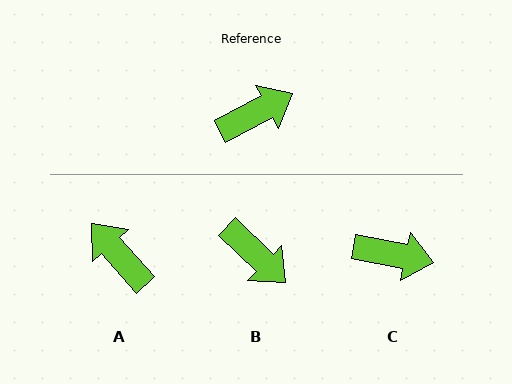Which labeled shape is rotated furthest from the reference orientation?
A, about 104 degrees away.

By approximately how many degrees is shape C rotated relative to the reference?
Approximately 39 degrees clockwise.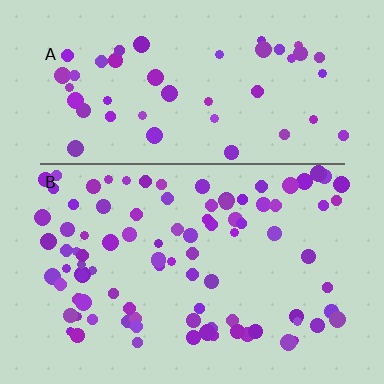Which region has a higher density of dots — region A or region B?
B (the bottom).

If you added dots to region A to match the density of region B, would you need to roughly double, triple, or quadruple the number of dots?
Approximately double.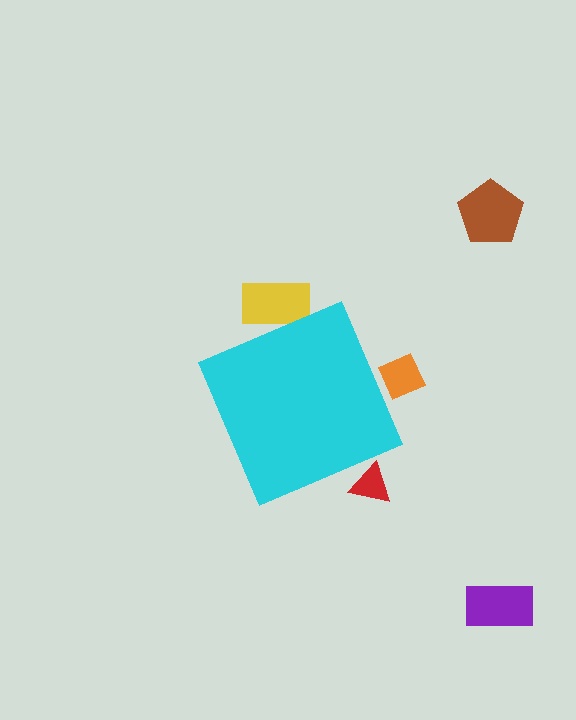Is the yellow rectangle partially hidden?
Yes, the yellow rectangle is partially hidden behind the cyan diamond.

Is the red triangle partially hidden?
Yes, the red triangle is partially hidden behind the cyan diamond.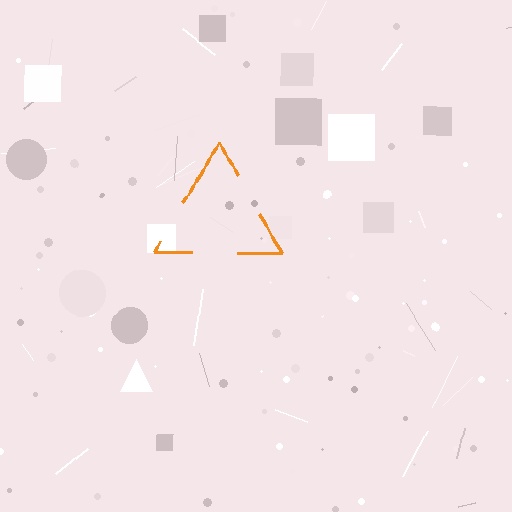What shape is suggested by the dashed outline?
The dashed outline suggests a triangle.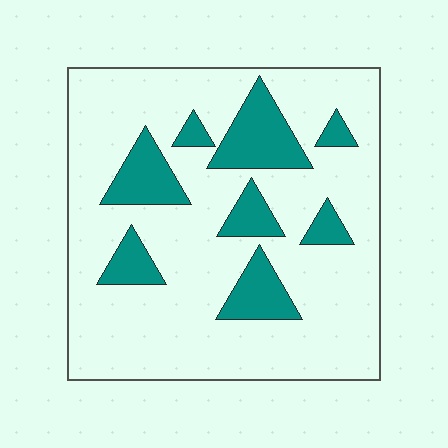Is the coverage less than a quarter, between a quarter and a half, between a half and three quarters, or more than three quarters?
Less than a quarter.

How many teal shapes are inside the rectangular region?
8.